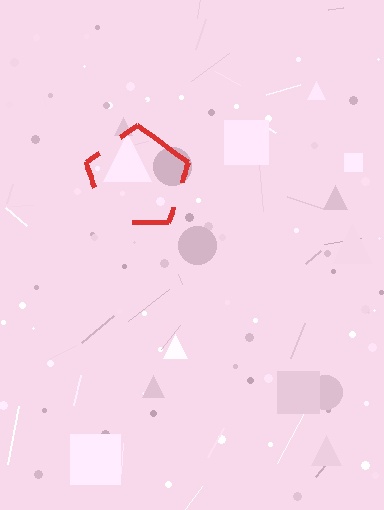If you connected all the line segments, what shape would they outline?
They would outline a pentagon.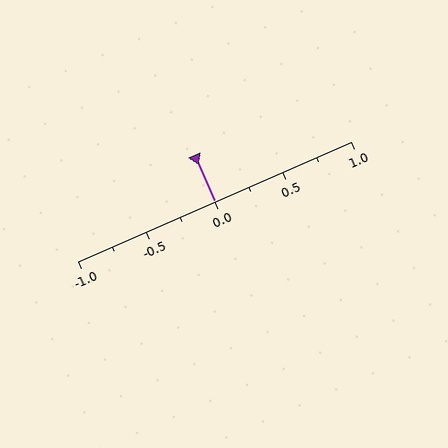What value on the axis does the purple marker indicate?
The marker indicates approximately 0.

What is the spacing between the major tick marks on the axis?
The major ticks are spaced 0.5 apart.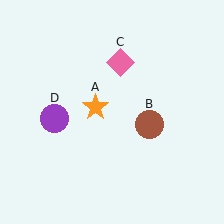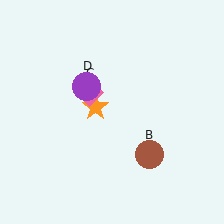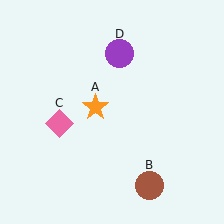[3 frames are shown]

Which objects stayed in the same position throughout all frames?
Orange star (object A) remained stationary.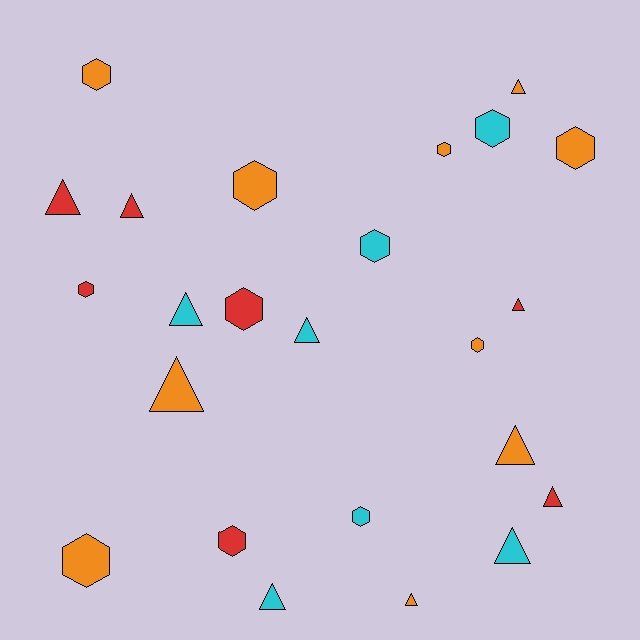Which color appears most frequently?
Orange, with 10 objects.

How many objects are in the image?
There are 24 objects.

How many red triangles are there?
There are 4 red triangles.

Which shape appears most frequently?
Hexagon, with 12 objects.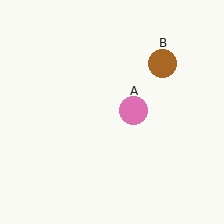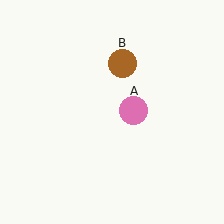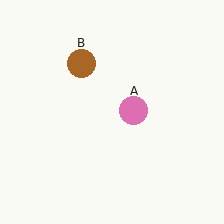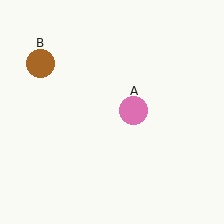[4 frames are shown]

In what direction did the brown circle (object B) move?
The brown circle (object B) moved left.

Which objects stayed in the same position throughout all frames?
Pink circle (object A) remained stationary.